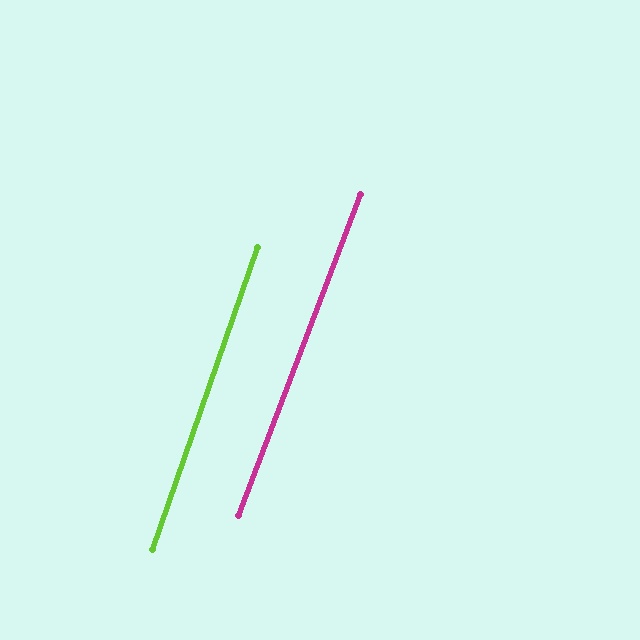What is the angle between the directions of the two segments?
Approximately 2 degrees.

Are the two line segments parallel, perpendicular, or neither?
Parallel — their directions differ by only 1.7°.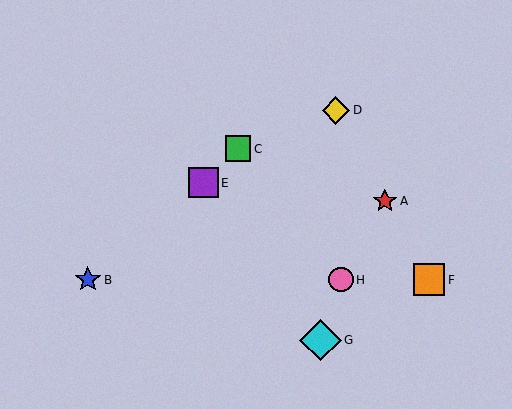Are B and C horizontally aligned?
No, B is at y≈280 and C is at y≈149.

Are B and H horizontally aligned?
Yes, both are at y≈280.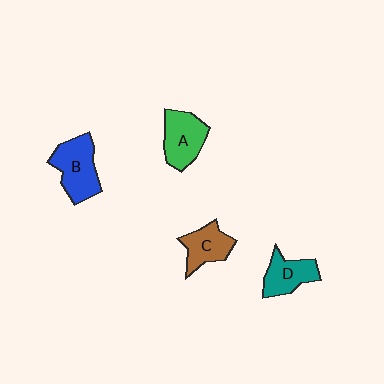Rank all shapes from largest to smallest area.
From largest to smallest: B (blue), A (green), D (teal), C (brown).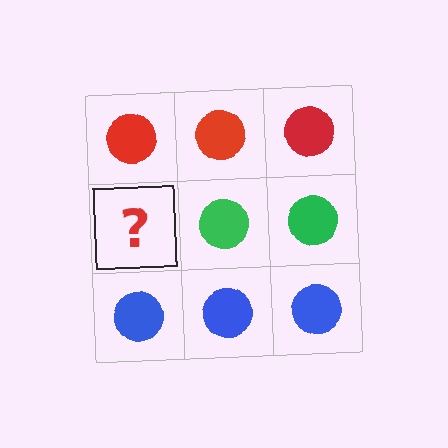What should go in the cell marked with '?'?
The missing cell should contain a green circle.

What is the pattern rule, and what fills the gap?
The rule is that each row has a consistent color. The gap should be filled with a green circle.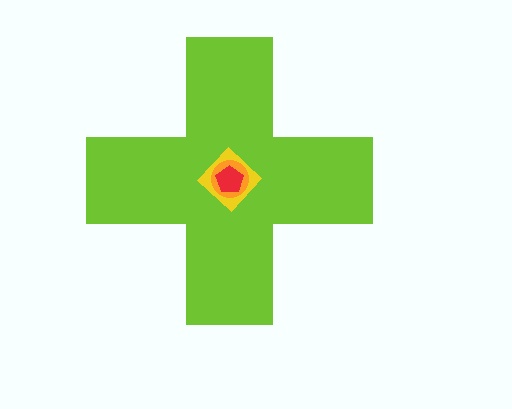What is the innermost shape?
The red pentagon.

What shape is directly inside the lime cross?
The yellow diamond.